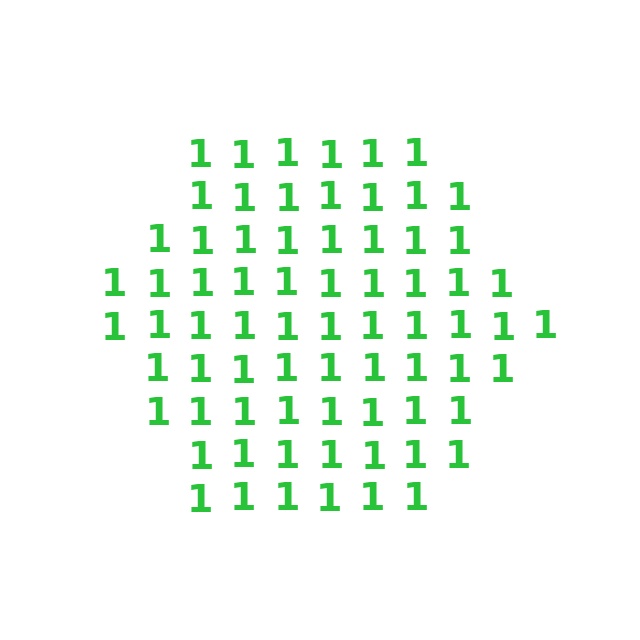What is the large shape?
The large shape is a hexagon.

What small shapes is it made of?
It is made of small digit 1's.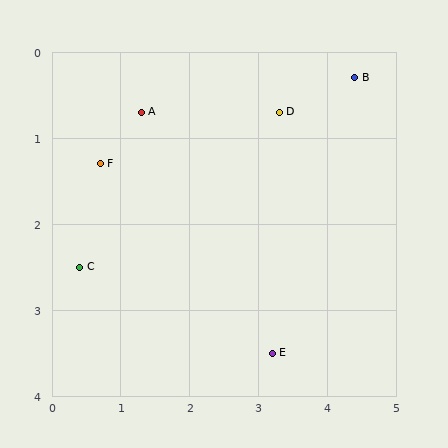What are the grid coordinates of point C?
Point C is at approximately (0.4, 2.5).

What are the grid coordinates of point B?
Point B is at approximately (4.4, 0.3).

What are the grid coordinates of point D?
Point D is at approximately (3.3, 0.7).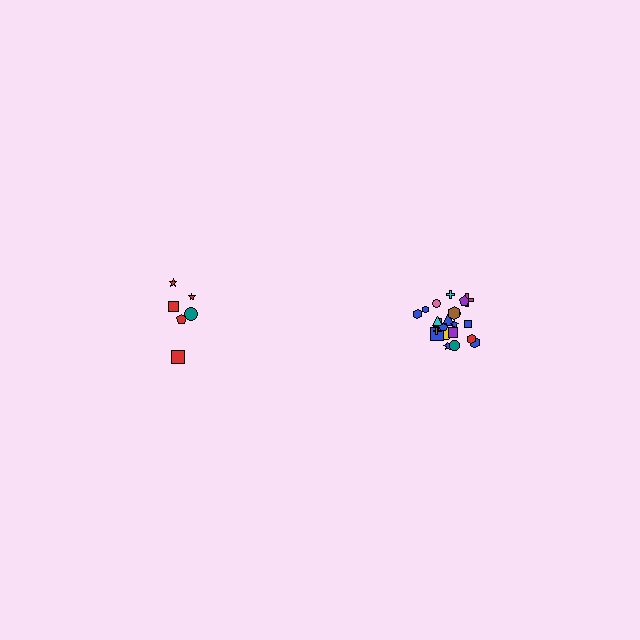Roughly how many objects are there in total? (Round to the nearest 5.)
Roughly 30 objects in total.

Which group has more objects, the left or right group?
The right group.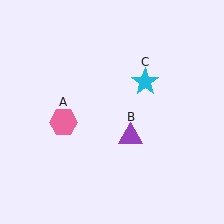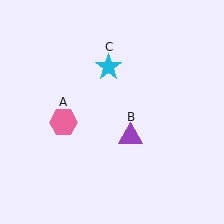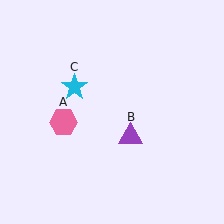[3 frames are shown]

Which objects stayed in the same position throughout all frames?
Pink hexagon (object A) and purple triangle (object B) remained stationary.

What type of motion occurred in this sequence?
The cyan star (object C) rotated counterclockwise around the center of the scene.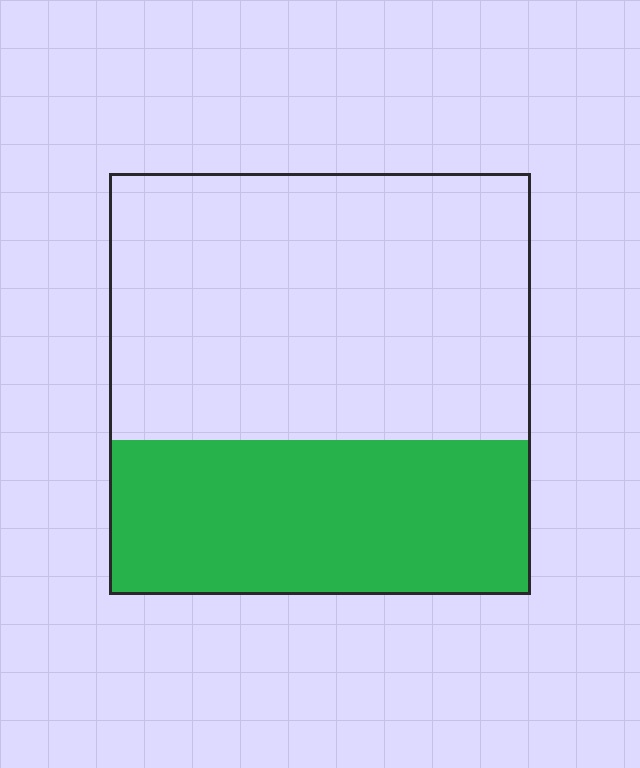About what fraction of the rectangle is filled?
About three eighths (3/8).